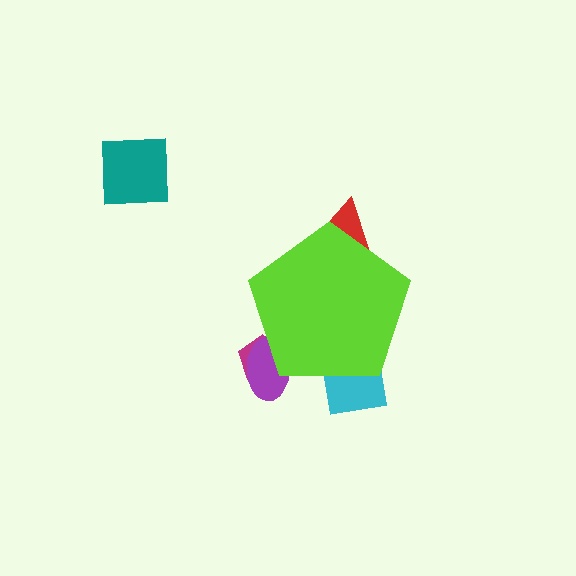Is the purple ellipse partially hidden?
Yes, the purple ellipse is partially hidden behind the lime pentagon.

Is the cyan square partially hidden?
Yes, the cyan square is partially hidden behind the lime pentagon.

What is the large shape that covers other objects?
A lime pentagon.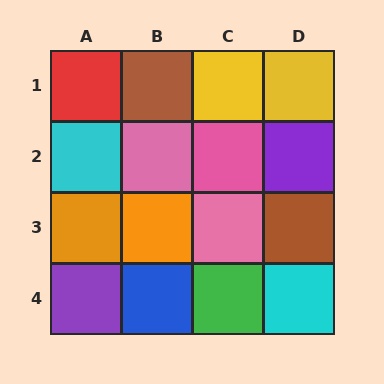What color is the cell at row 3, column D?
Brown.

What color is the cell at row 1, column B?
Brown.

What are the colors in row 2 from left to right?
Cyan, pink, pink, purple.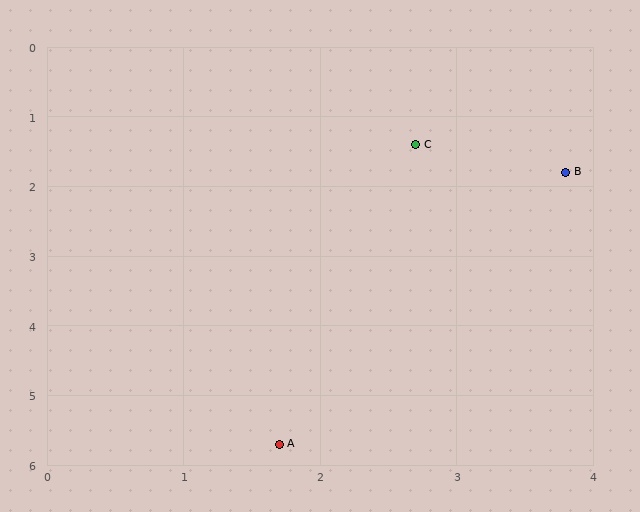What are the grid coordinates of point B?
Point B is at approximately (3.8, 1.8).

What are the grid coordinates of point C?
Point C is at approximately (2.7, 1.4).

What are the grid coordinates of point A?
Point A is at approximately (1.7, 5.7).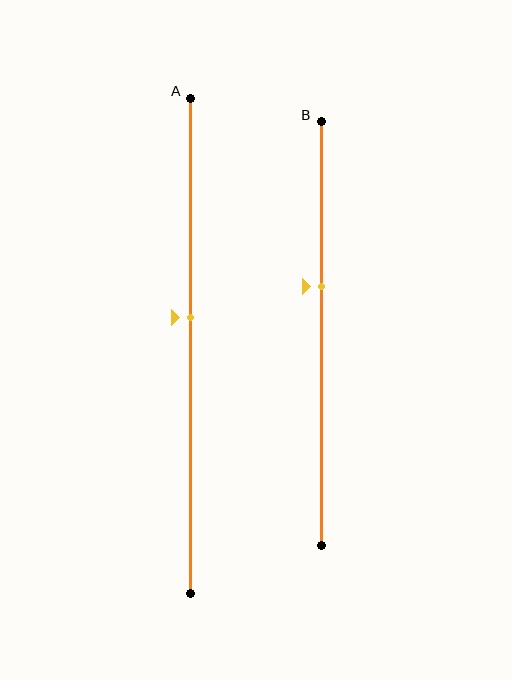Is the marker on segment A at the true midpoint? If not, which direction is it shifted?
No, the marker on segment A is shifted upward by about 6% of the segment length.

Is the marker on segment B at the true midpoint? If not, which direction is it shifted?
No, the marker on segment B is shifted upward by about 11% of the segment length.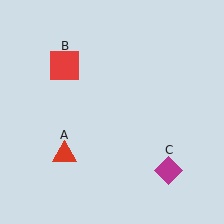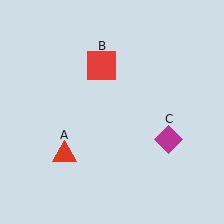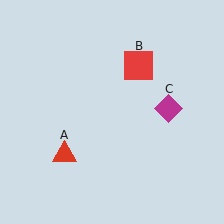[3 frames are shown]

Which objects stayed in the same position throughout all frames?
Red triangle (object A) remained stationary.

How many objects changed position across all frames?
2 objects changed position: red square (object B), magenta diamond (object C).